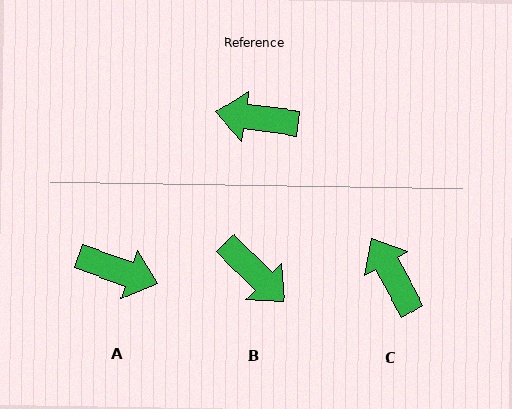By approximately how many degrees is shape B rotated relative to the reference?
Approximately 143 degrees counter-clockwise.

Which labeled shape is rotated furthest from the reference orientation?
A, about 168 degrees away.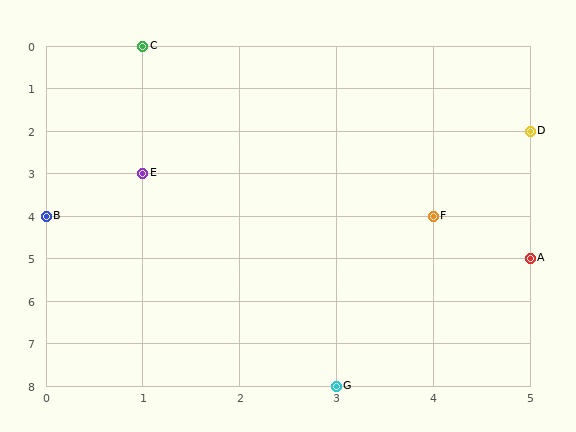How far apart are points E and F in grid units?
Points E and F are 3 columns and 1 row apart (about 3.2 grid units diagonally).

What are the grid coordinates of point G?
Point G is at grid coordinates (3, 8).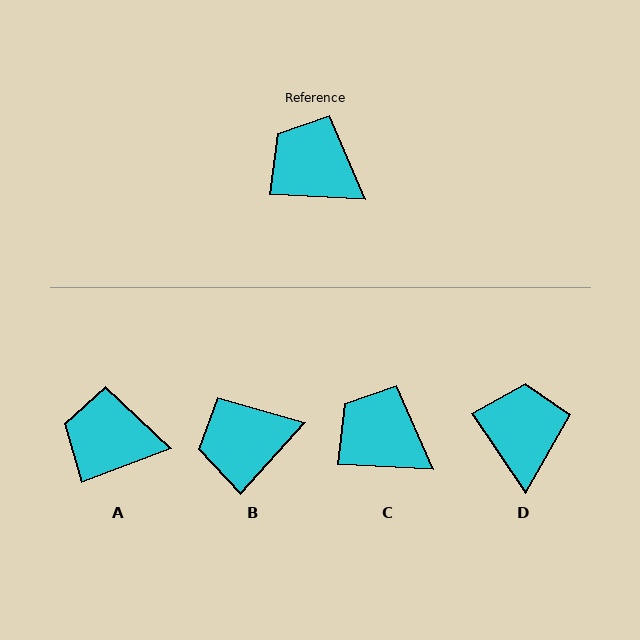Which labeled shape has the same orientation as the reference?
C.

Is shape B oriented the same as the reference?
No, it is off by about 51 degrees.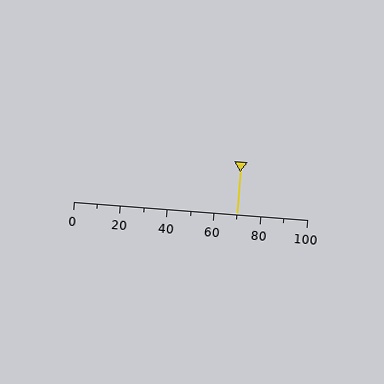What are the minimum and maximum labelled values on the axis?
The axis runs from 0 to 100.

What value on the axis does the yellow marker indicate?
The marker indicates approximately 70.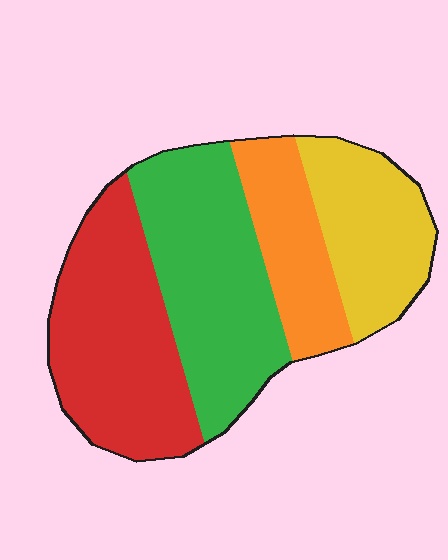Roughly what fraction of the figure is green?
Green takes up between a sixth and a third of the figure.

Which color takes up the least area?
Orange, at roughly 15%.